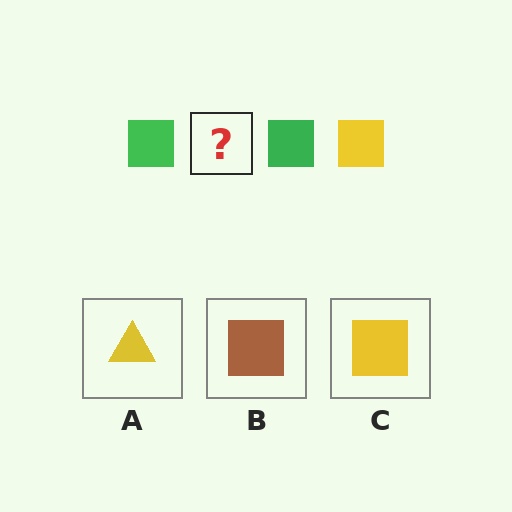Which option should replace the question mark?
Option C.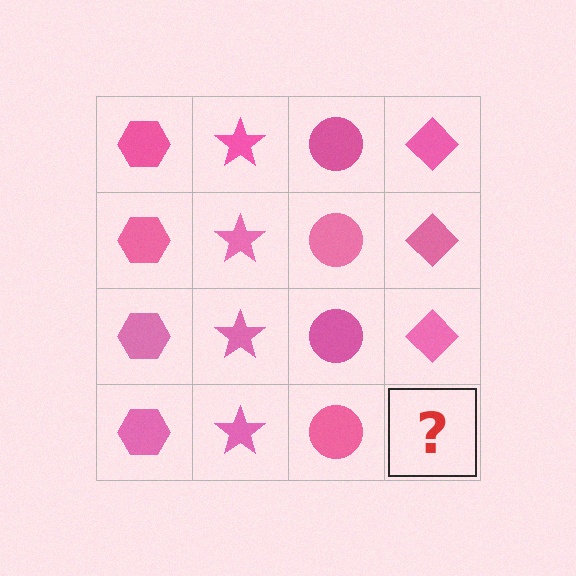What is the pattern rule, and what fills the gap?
The rule is that each column has a consistent shape. The gap should be filled with a pink diamond.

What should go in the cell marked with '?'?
The missing cell should contain a pink diamond.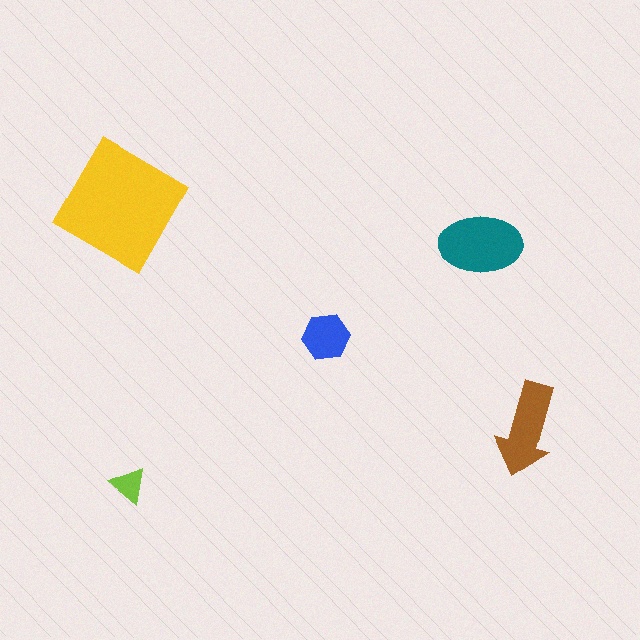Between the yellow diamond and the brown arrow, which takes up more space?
The yellow diamond.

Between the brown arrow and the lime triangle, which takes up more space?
The brown arrow.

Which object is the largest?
The yellow diamond.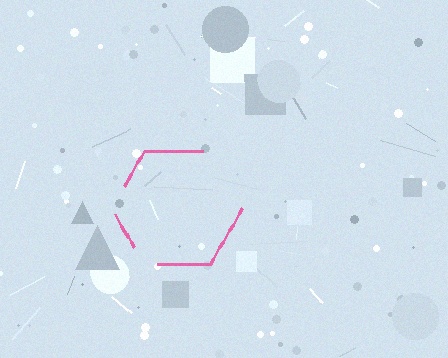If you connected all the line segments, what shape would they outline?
They would outline a hexagon.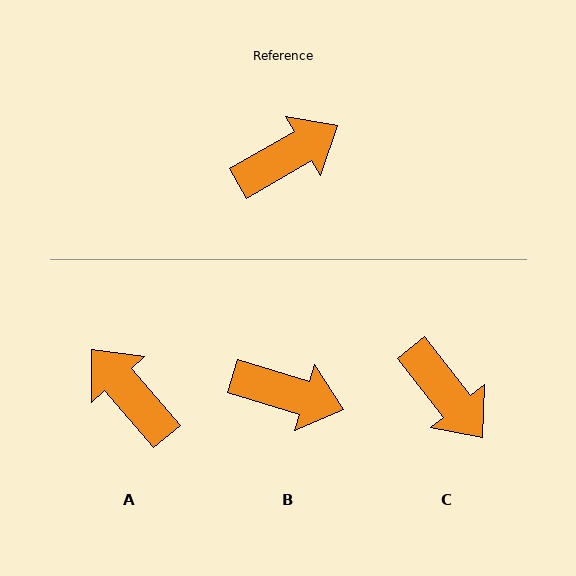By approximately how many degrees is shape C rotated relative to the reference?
Approximately 82 degrees clockwise.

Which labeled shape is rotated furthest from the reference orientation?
A, about 101 degrees away.